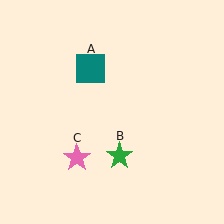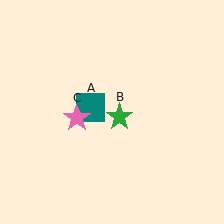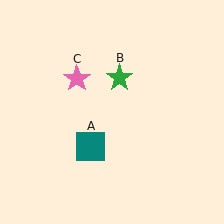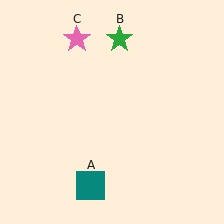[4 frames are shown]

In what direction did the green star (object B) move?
The green star (object B) moved up.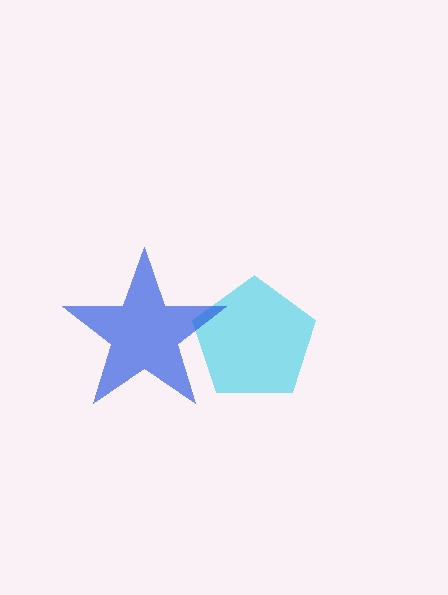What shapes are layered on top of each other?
The layered shapes are: a cyan pentagon, a blue star.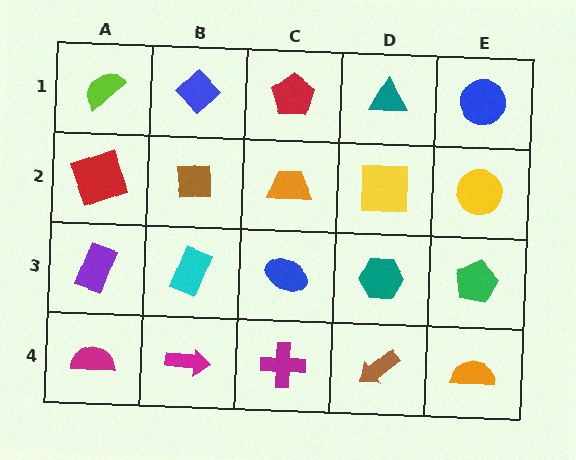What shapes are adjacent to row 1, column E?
A yellow circle (row 2, column E), a teal triangle (row 1, column D).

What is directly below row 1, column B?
A brown square.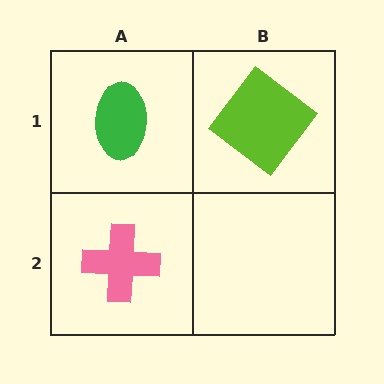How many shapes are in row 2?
1 shape.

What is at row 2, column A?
A pink cross.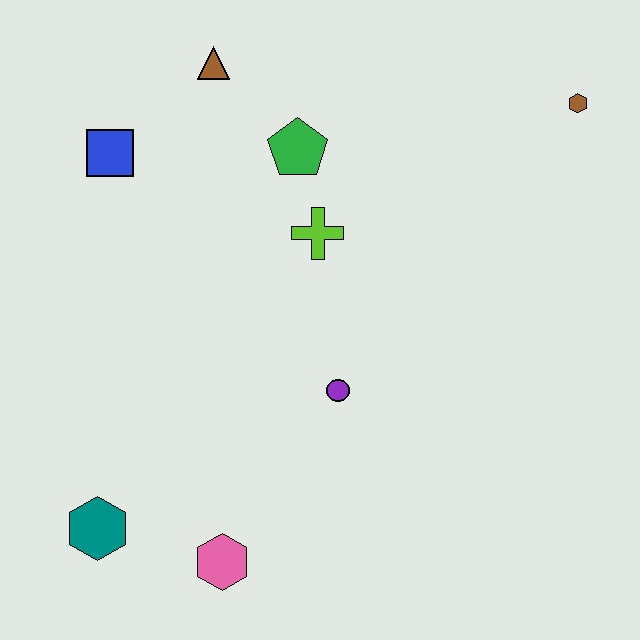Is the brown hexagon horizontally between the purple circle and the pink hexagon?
No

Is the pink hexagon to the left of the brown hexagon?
Yes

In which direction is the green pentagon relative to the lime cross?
The green pentagon is above the lime cross.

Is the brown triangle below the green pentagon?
No